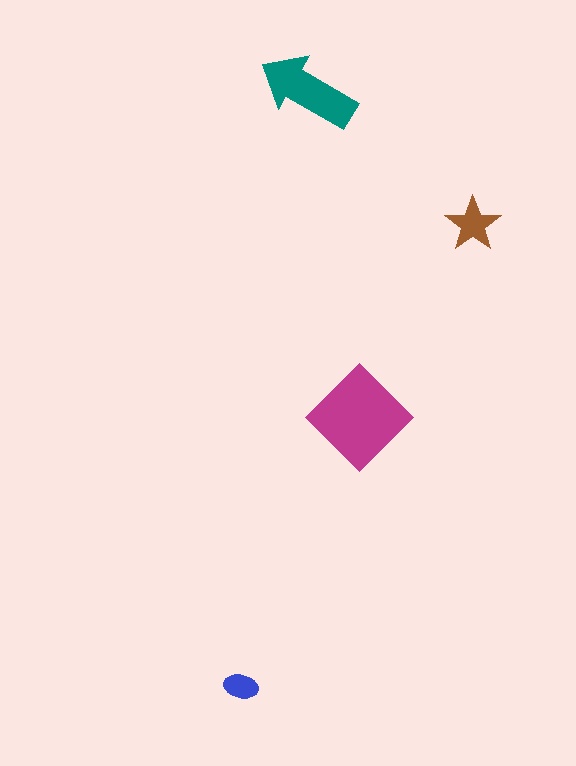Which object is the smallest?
The blue ellipse.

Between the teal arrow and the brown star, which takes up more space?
The teal arrow.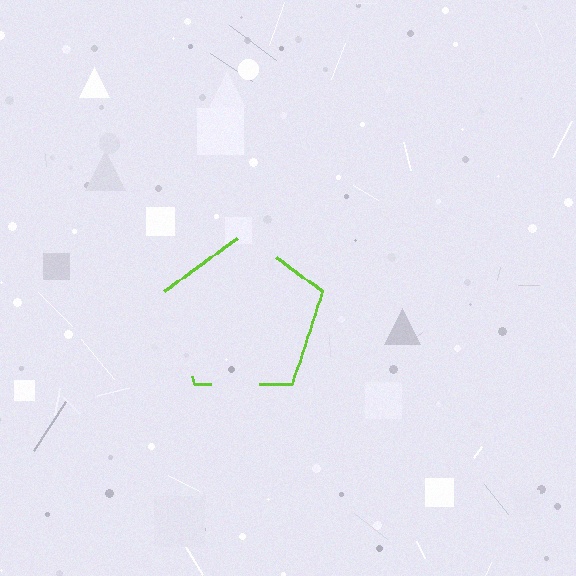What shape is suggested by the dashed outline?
The dashed outline suggests a pentagon.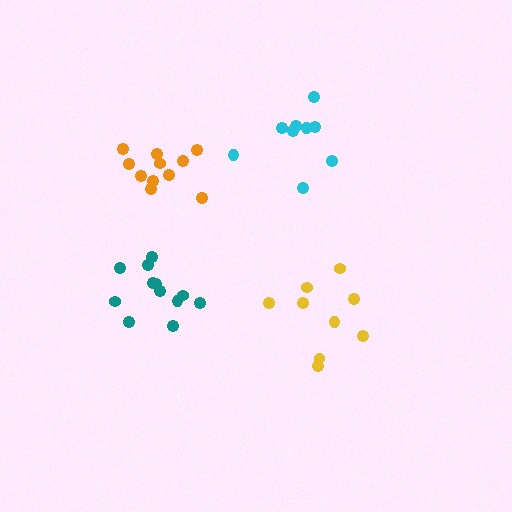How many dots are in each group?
Group 1: 9 dots, Group 2: 11 dots, Group 3: 9 dots, Group 4: 12 dots (41 total).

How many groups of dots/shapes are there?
There are 4 groups.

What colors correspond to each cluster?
The clusters are colored: yellow, orange, cyan, teal.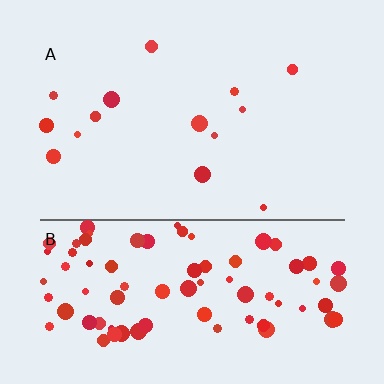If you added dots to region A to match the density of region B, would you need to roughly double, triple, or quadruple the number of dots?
Approximately quadruple.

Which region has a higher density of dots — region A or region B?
B (the bottom).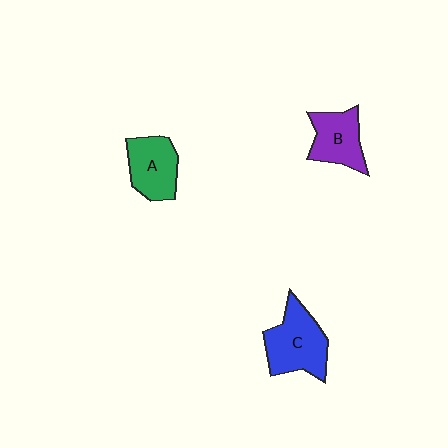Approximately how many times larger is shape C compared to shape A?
Approximately 1.3 times.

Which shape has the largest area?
Shape C (blue).